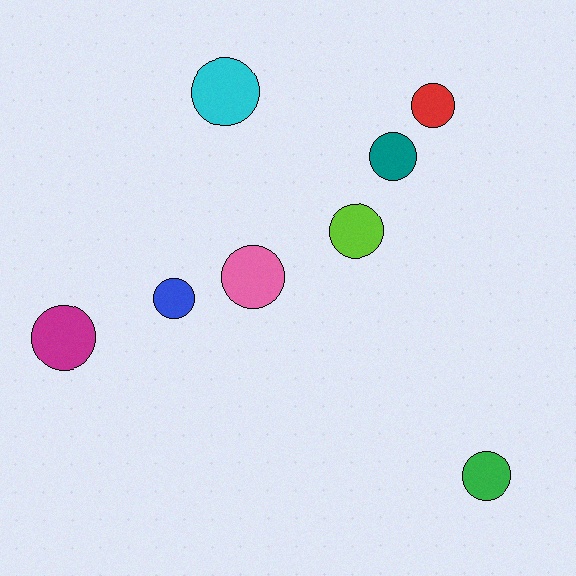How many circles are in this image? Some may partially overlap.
There are 8 circles.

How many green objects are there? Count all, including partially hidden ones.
There is 1 green object.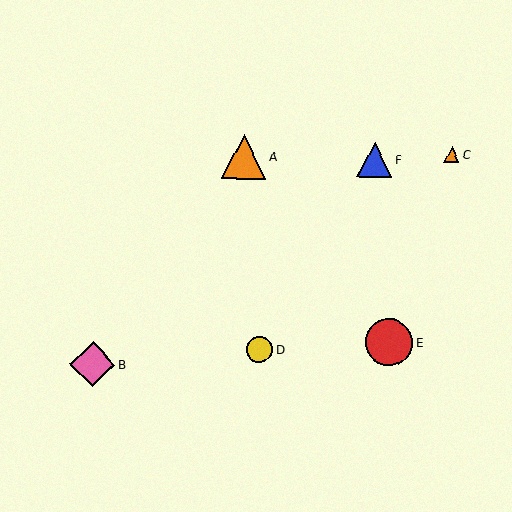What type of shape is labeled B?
Shape B is a pink diamond.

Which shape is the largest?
The red circle (labeled E) is the largest.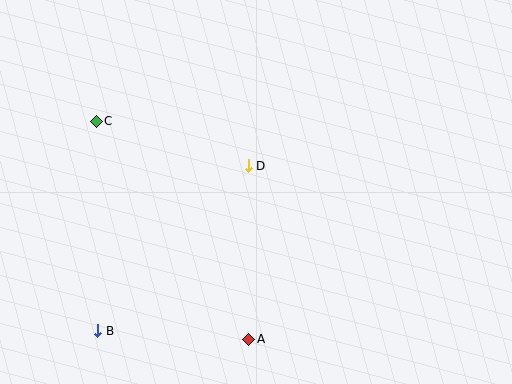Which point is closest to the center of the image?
Point D at (248, 166) is closest to the center.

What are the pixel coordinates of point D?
Point D is at (248, 166).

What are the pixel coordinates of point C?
Point C is at (96, 121).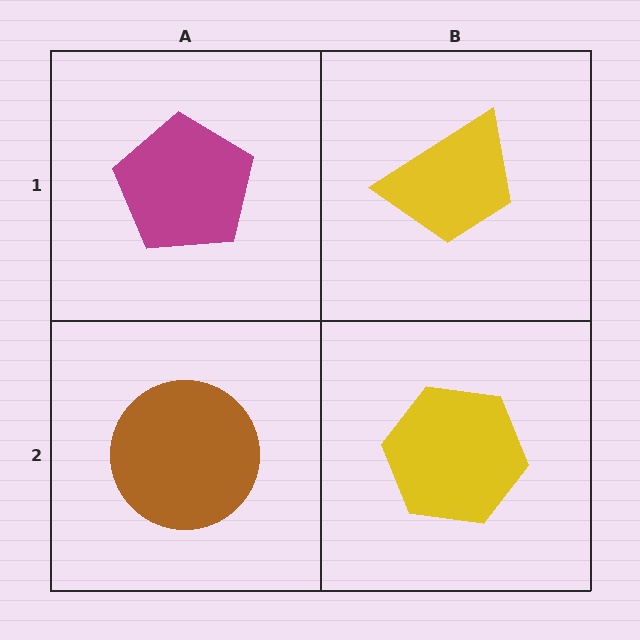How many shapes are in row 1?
2 shapes.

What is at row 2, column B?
A yellow hexagon.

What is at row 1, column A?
A magenta pentagon.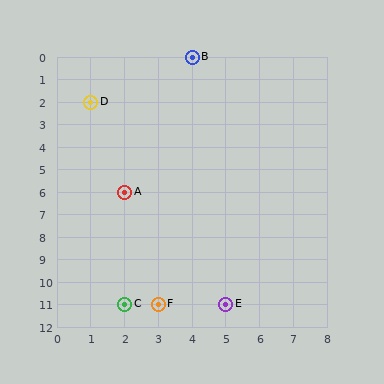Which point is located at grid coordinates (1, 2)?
Point D is at (1, 2).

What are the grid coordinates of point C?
Point C is at grid coordinates (2, 11).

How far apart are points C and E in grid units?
Points C and E are 3 columns apart.